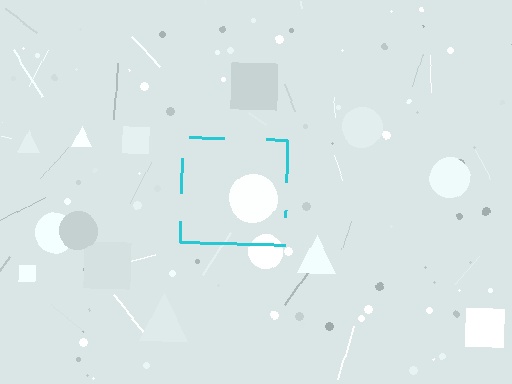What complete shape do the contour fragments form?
The contour fragments form a square.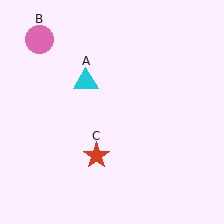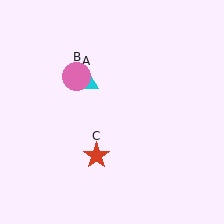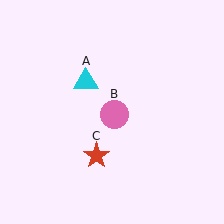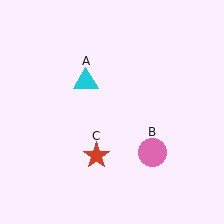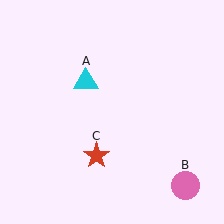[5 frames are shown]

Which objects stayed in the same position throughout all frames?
Cyan triangle (object A) and red star (object C) remained stationary.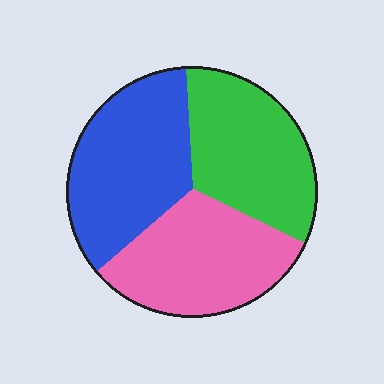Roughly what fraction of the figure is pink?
Pink covers about 35% of the figure.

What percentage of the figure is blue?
Blue covers around 35% of the figure.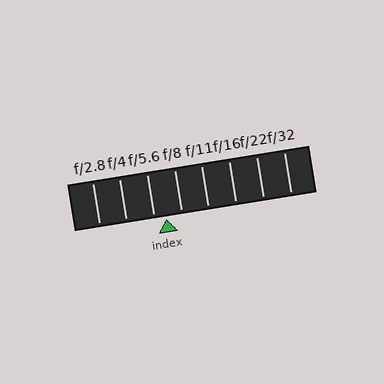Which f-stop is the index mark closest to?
The index mark is closest to f/5.6.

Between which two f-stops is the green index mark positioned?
The index mark is between f/5.6 and f/8.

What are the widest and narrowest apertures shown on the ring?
The widest aperture shown is f/2.8 and the narrowest is f/32.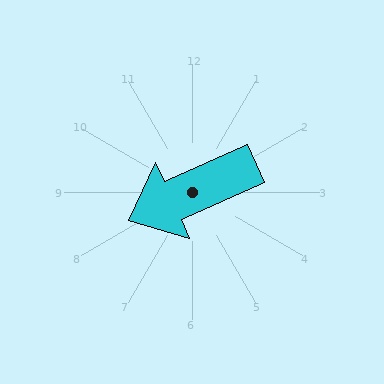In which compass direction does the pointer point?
Southwest.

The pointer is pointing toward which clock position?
Roughly 8 o'clock.